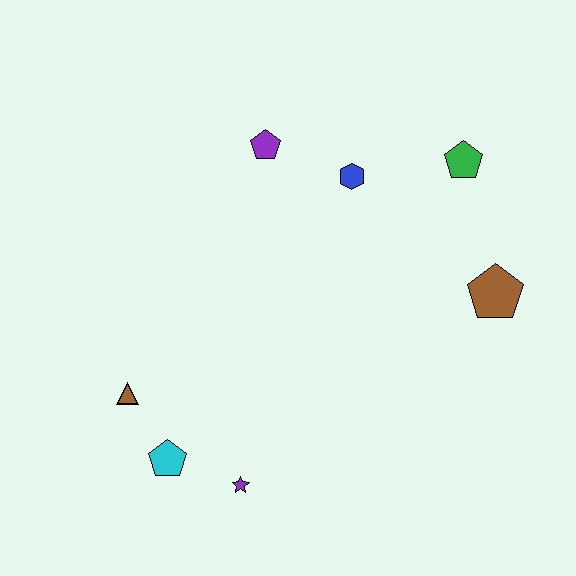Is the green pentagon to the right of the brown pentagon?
No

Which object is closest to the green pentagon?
The blue hexagon is closest to the green pentagon.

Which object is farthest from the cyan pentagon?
The green pentagon is farthest from the cyan pentagon.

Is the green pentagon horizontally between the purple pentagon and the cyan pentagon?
No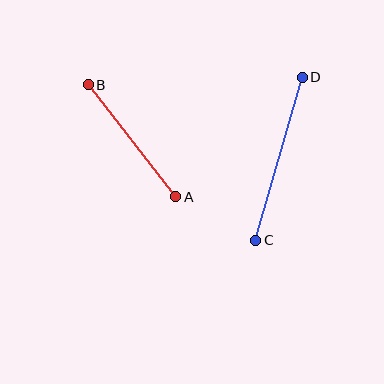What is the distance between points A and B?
The distance is approximately 142 pixels.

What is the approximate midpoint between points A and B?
The midpoint is at approximately (132, 141) pixels.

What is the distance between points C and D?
The distance is approximately 170 pixels.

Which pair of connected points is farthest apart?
Points C and D are farthest apart.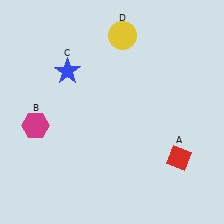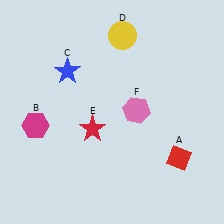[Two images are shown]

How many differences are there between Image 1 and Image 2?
There are 2 differences between the two images.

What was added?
A red star (E), a pink hexagon (F) were added in Image 2.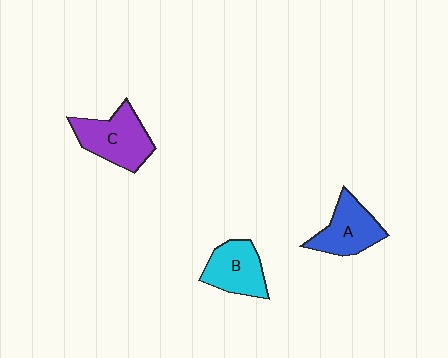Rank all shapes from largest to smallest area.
From largest to smallest: C (purple), A (blue), B (cyan).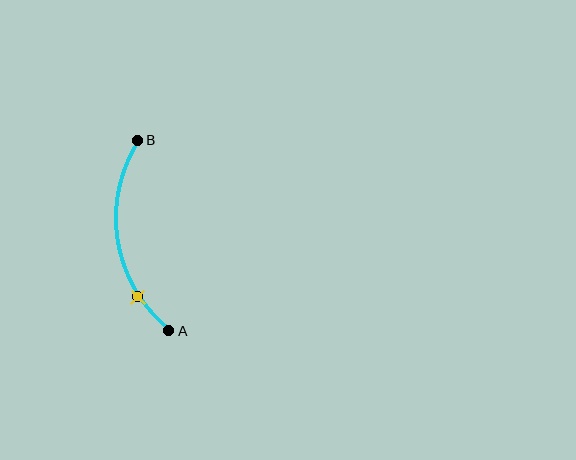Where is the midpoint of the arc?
The arc midpoint is the point on the curve farthest from the straight line joining A and B. It sits to the left of that line.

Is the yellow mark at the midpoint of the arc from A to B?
No. The yellow mark lies on the arc but is closer to endpoint A. The arc midpoint would be at the point on the curve equidistant along the arc from both A and B.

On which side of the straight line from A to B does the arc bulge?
The arc bulges to the left of the straight line connecting A and B.